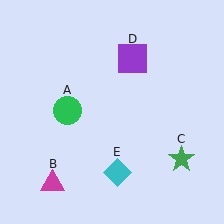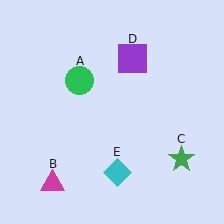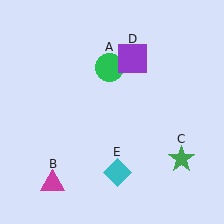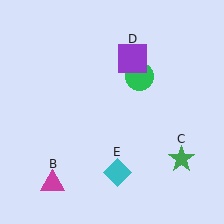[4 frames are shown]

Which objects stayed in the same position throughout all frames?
Magenta triangle (object B) and green star (object C) and purple square (object D) and cyan diamond (object E) remained stationary.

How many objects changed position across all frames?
1 object changed position: green circle (object A).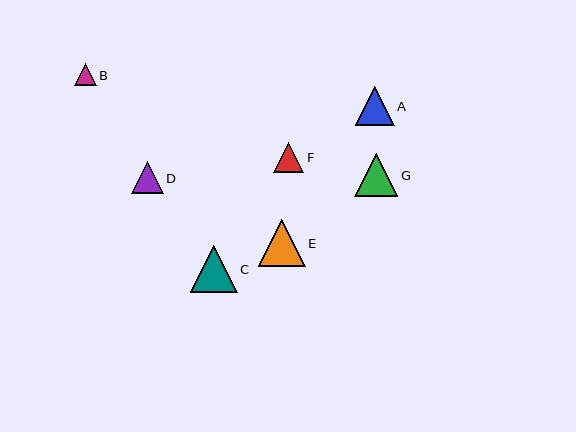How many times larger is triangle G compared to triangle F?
Triangle G is approximately 1.4 times the size of triangle F.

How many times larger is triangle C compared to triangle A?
Triangle C is approximately 1.2 times the size of triangle A.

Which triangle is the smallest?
Triangle B is the smallest with a size of approximately 22 pixels.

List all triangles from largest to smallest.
From largest to smallest: C, E, G, A, D, F, B.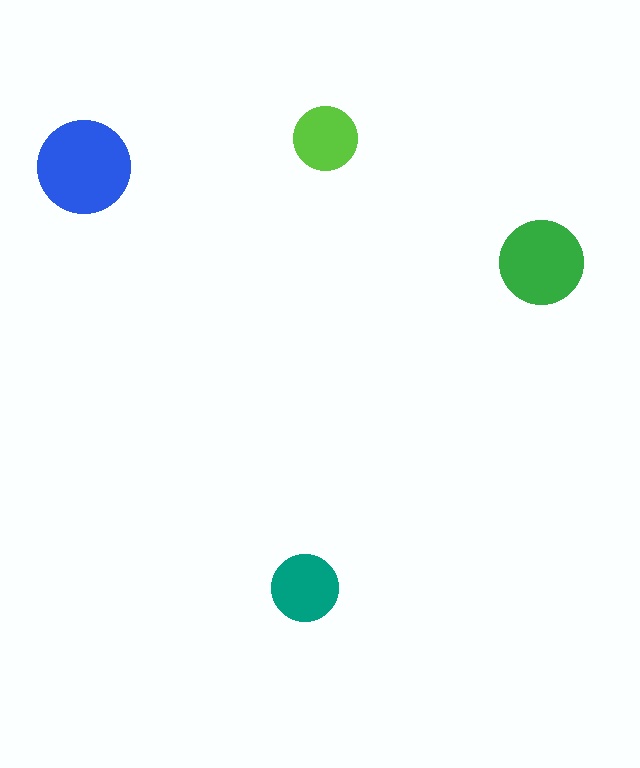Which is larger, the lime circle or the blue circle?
The blue one.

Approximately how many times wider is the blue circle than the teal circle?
About 1.5 times wider.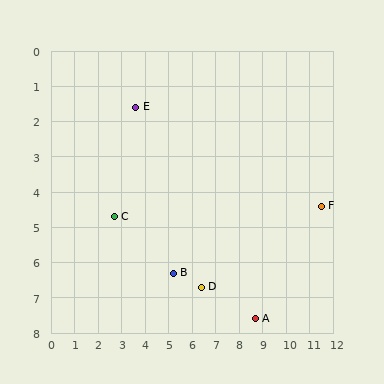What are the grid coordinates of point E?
Point E is at approximately (3.6, 1.6).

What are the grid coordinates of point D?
Point D is at approximately (6.4, 6.7).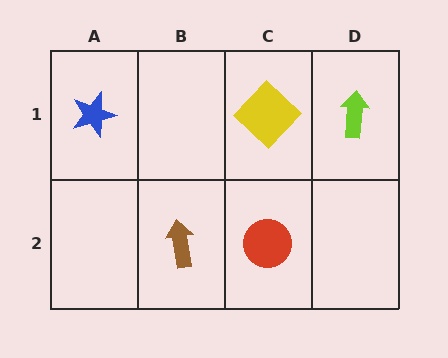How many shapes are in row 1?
3 shapes.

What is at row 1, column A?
A blue star.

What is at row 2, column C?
A red circle.